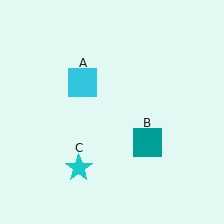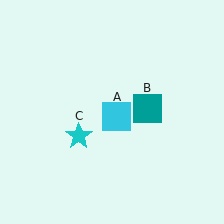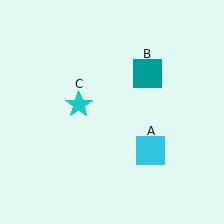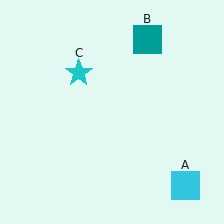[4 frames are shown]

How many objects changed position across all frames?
3 objects changed position: cyan square (object A), teal square (object B), cyan star (object C).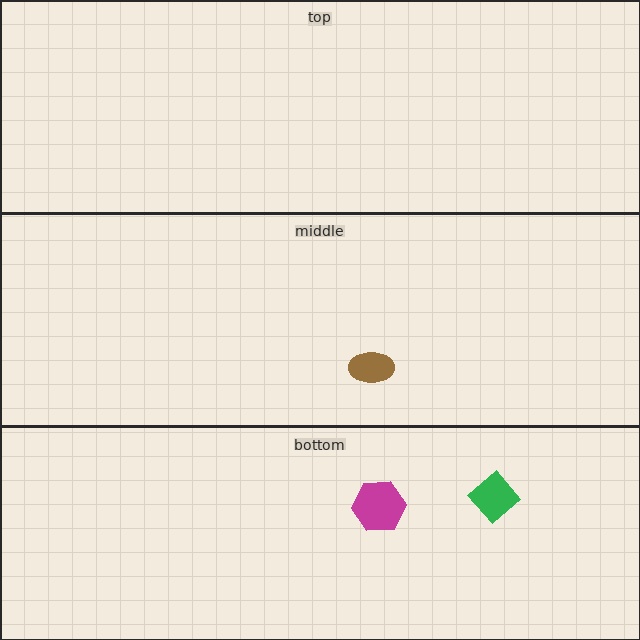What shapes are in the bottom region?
The green diamond, the magenta hexagon.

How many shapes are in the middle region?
1.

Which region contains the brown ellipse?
The middle region.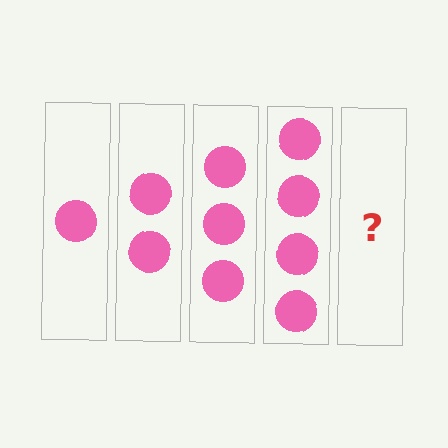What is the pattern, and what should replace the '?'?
The pattern is that each step adds one more circle. The '?' should be 5 circles.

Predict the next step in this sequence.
The next step is 5 circles.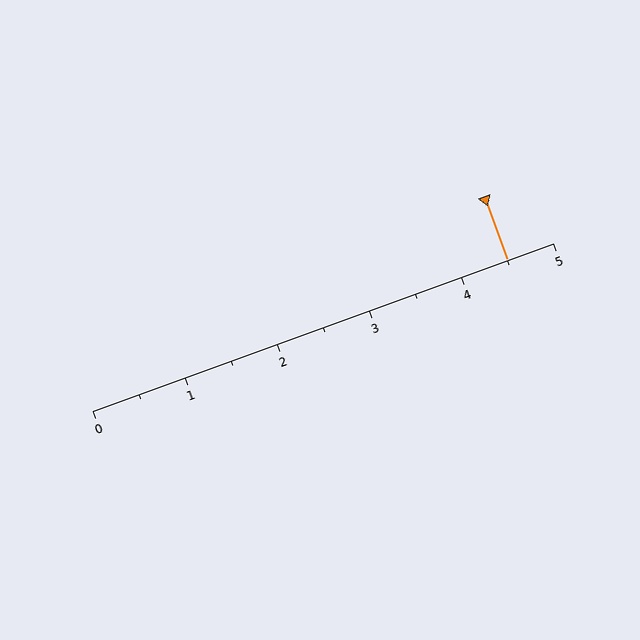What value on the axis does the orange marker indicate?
The marker indicates approximately 4.5.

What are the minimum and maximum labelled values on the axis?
The axis runs from 0 to 5.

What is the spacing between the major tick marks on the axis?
The major ticks are spaced 1 apart.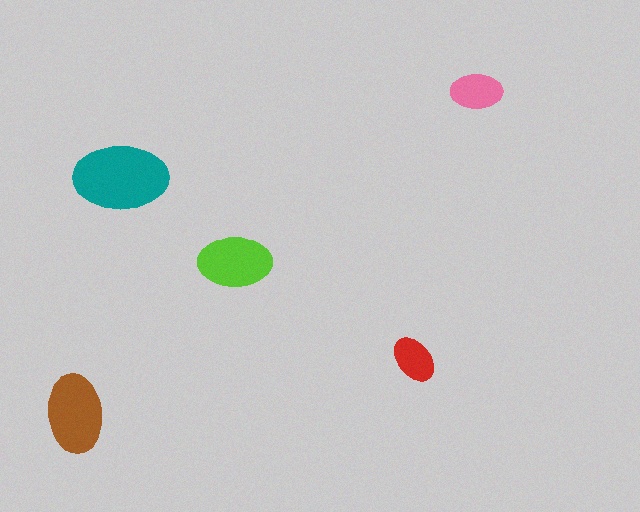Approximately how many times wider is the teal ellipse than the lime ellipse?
About 1.5 times wider.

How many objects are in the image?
There are 5 objects in the image.